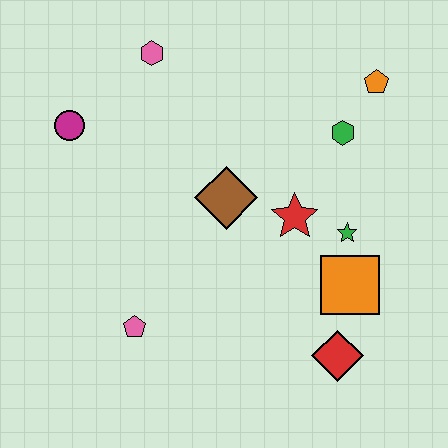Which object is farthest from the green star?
The magenta circle is farthest from the green star.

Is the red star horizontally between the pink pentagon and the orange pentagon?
Yes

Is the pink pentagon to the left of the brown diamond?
Yes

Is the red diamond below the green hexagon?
Yes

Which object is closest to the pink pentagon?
The brown diamond is closest to the pink pentagon.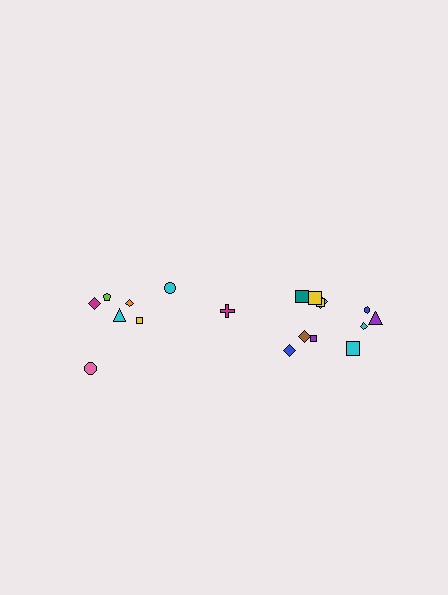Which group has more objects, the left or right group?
The right group.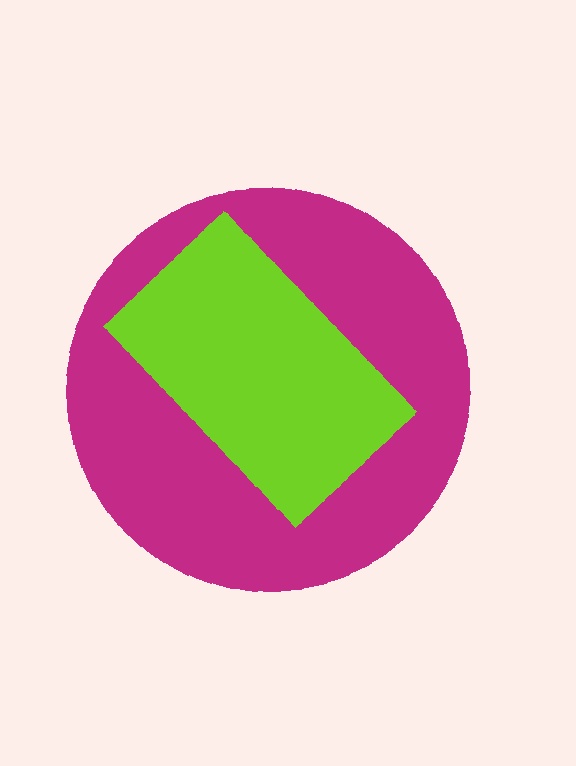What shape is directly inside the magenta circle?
The lime rectangle.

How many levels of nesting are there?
2.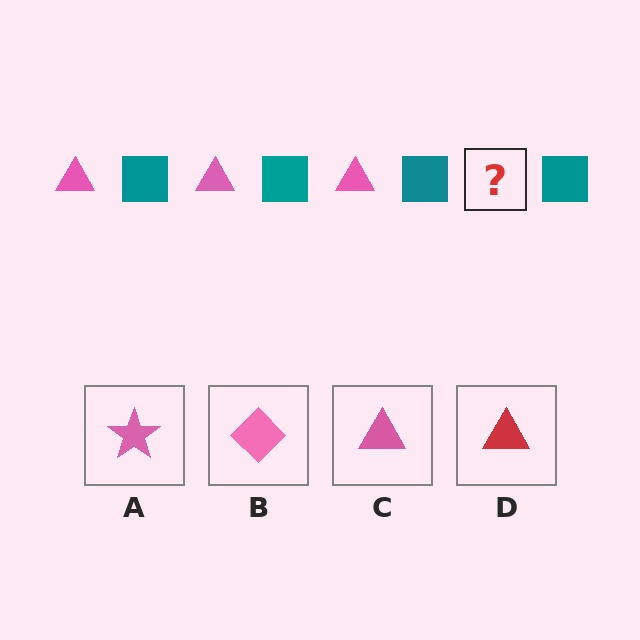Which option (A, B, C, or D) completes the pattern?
C.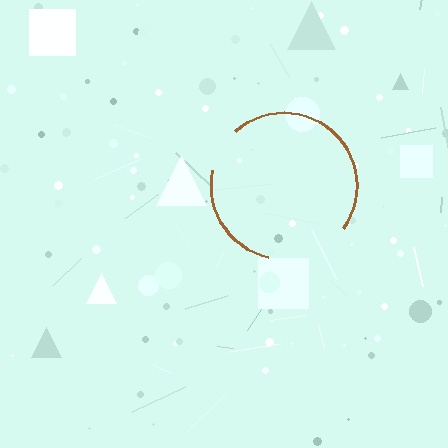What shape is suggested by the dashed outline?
The dashed outline suggests a circle.